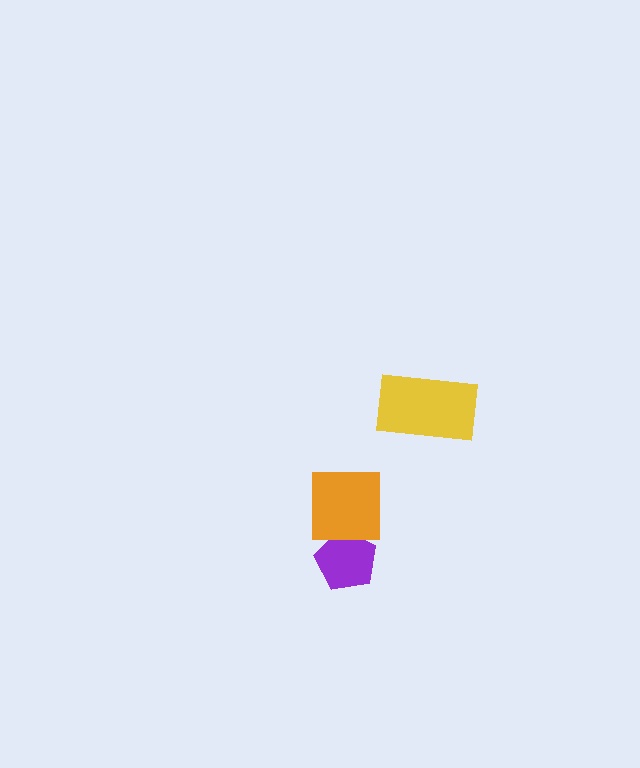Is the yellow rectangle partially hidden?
No, no other shape covers it.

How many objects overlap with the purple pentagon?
1 object overlaps with the purple pentagon.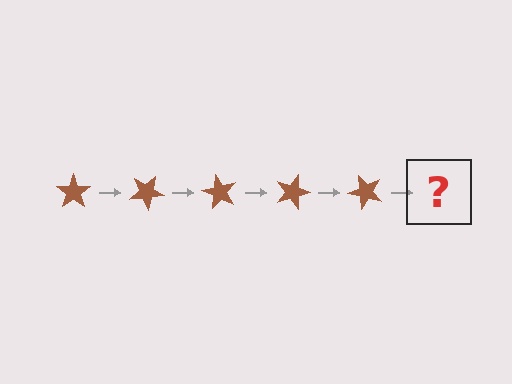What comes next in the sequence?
The next element should be a brown star rotated 150 degrees.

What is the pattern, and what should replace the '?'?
The pattern is that the star rotates 30 degrees each step. The '?' should be a brown star rotated 150 degrees.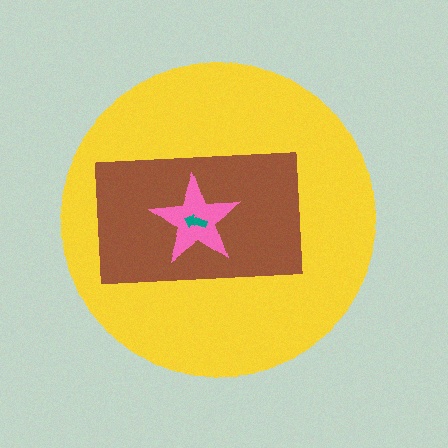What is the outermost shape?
The yellow circle.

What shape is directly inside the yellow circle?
The brown rectangle.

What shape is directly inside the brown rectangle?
The pink star.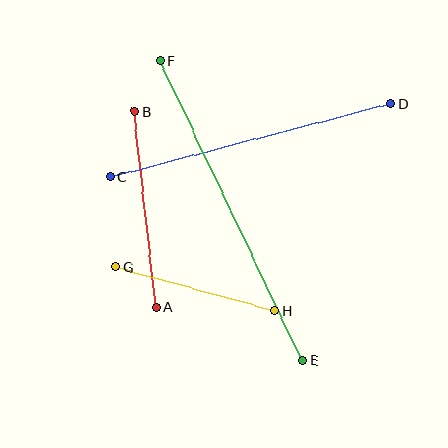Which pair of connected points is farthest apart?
Points E and F are farthest apart.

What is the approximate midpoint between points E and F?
The midpoint is at approximately (231, 211) pixels.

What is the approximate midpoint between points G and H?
The midpoint is at approximately (195, 289) pixels.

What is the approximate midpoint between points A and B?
The midpoint is at approximately (145, 209) pixels.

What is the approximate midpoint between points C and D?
The midpoint is at approximately (251, 140) pixels.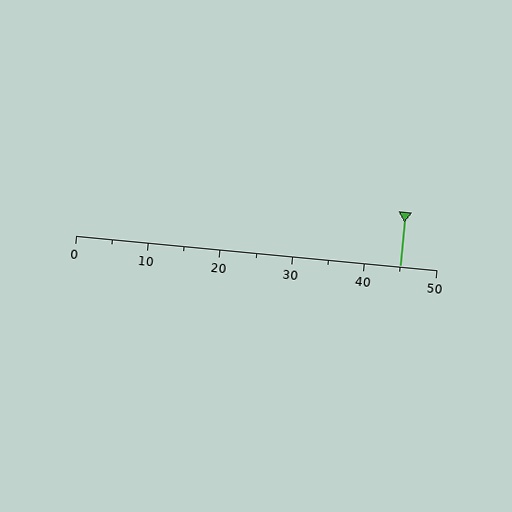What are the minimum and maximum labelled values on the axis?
The axis runs from 0 to 50.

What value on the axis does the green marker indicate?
The marker indicates approximately 45.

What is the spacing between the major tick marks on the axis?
The major ticks are spaced 10 apart.